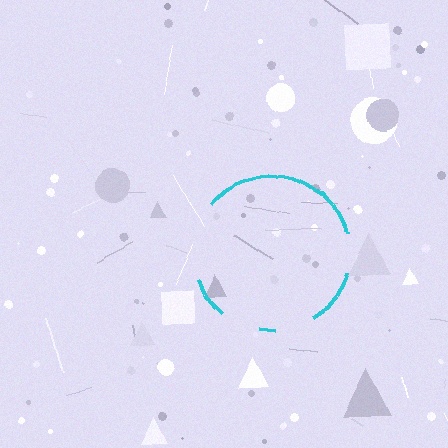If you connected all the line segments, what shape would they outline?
They would outline a circle.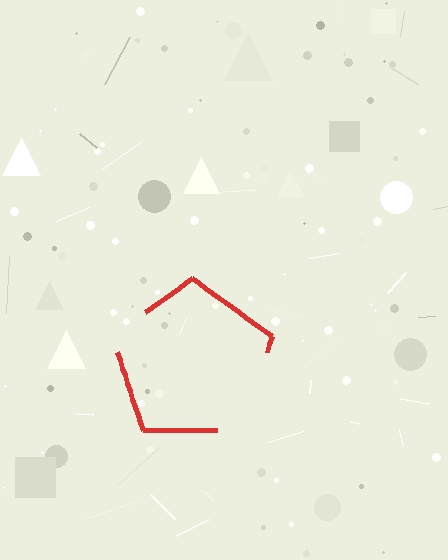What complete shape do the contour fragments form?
The contour fragments form a pentagon.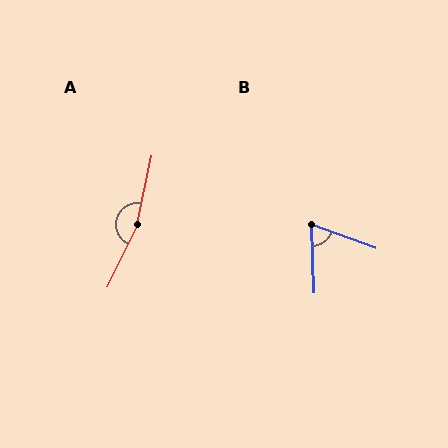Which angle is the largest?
A, at approximately 166 degrees.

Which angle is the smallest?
B, at approximately 68 degrees.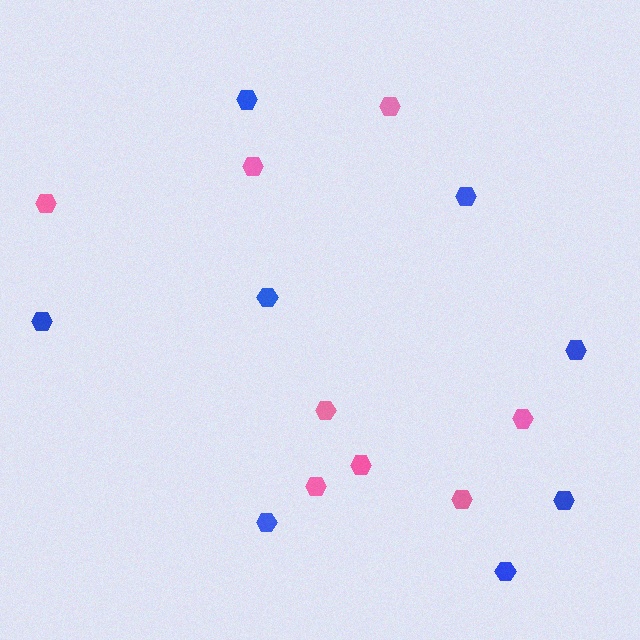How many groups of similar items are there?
There are 2 groups: one group of blue hexagons (8) and one group of pink hexagons (8).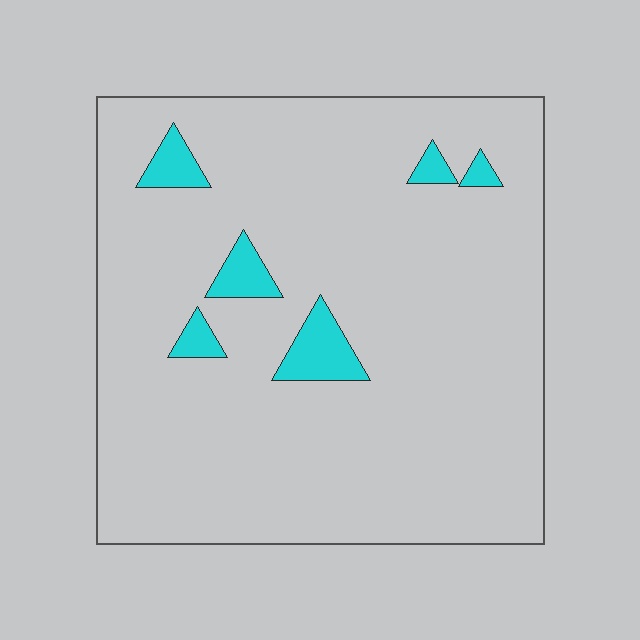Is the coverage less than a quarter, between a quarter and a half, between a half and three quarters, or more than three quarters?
Less than a quarter.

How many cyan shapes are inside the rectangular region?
6.